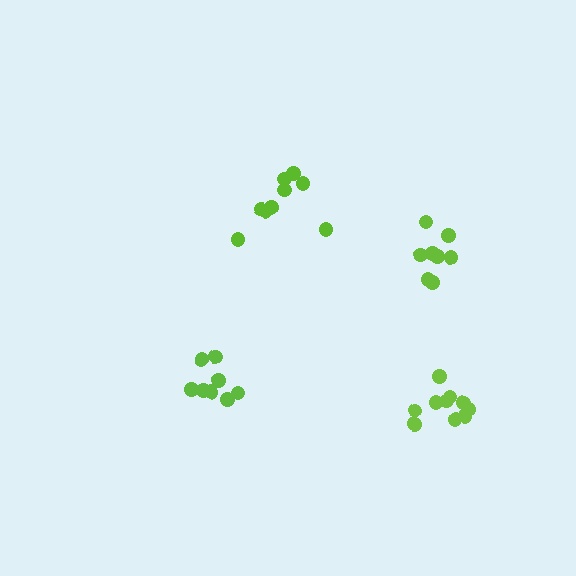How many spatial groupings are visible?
There are 4 spatial groupings.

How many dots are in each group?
Group 1: 8 dots, Group 2: 9 dots, Group 3: 10 dots, Group 4: 8 dots (35 total).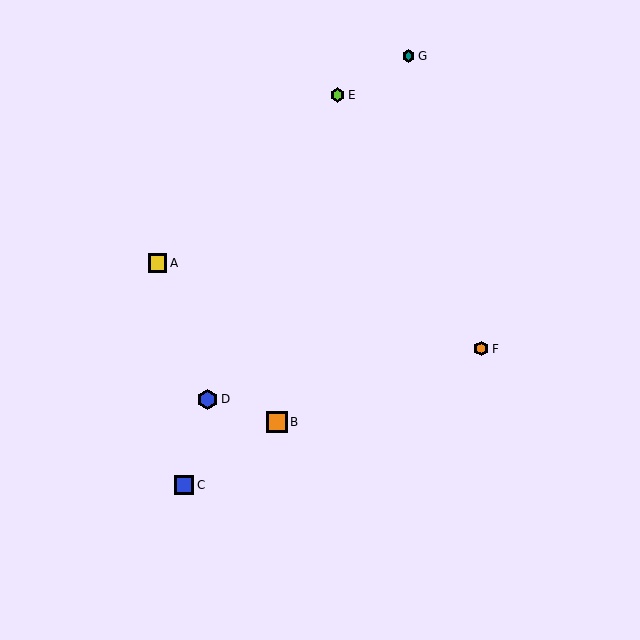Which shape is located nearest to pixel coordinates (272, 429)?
The orange square (labeled B) at (277, 422) is nearest to that location.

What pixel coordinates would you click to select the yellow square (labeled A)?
Click at (158, 263) to select the yellow square A.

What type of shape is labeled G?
Shape G is a teal hexagon.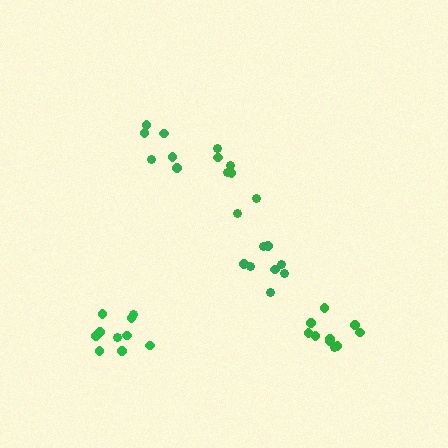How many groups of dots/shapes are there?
There are 5 groups.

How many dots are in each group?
Group 1: 7 dots, Group 2: 6 dots, Group 3: 8 dots, Group 4: 10 dots, Group 5: 10 dots (41 total).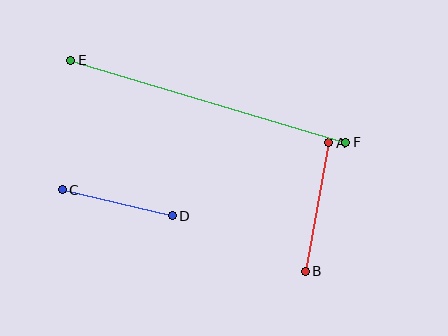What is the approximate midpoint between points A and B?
The midpoint is at approximately (317, 207) pixels.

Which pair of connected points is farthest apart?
Points E and F are farthest apart.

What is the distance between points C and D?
The distance is approximately 113 pixels.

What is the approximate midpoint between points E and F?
The midpoint is at approximately (208, 101) pixels.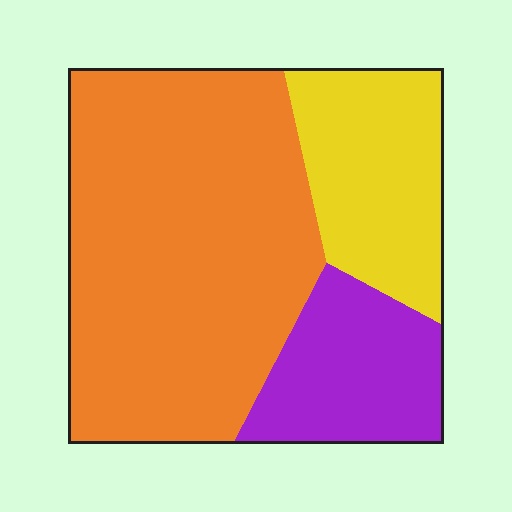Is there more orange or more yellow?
Orange.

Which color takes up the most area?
Orange, at roughly 60%.